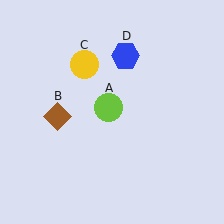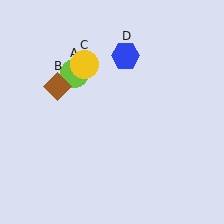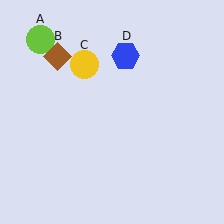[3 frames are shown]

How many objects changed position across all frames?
2 objects changed position: lime circle (object A), brown diamond (object B).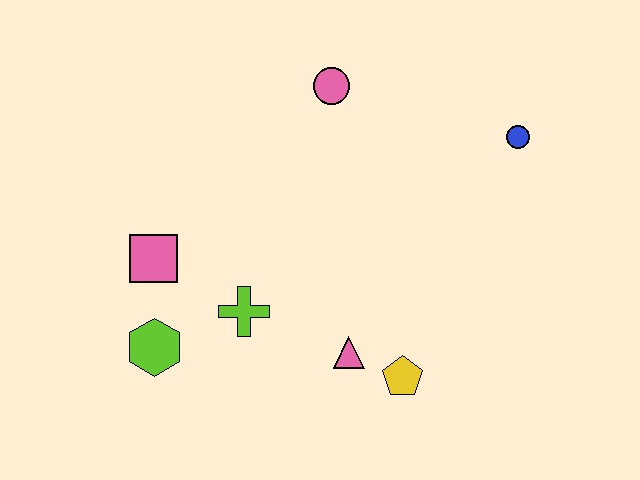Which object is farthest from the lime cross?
The blue circle is farthest from the lime cross.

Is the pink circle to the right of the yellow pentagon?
No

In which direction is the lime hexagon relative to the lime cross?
The lime hexagon is to the left of the lime cross.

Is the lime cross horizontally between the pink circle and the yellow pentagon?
No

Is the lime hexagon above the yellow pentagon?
Yes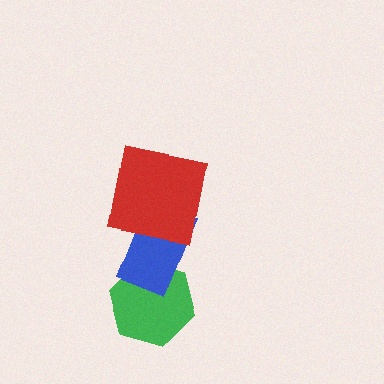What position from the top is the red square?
The red square is 1st from the top.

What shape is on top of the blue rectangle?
The red square is on top of the blue rectangle.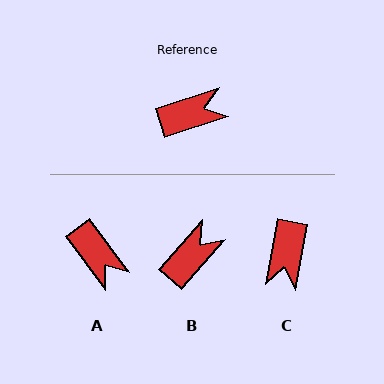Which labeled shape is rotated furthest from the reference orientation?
C, about 118 degrees away.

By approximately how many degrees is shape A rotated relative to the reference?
Approximately 71 degrees clockwise.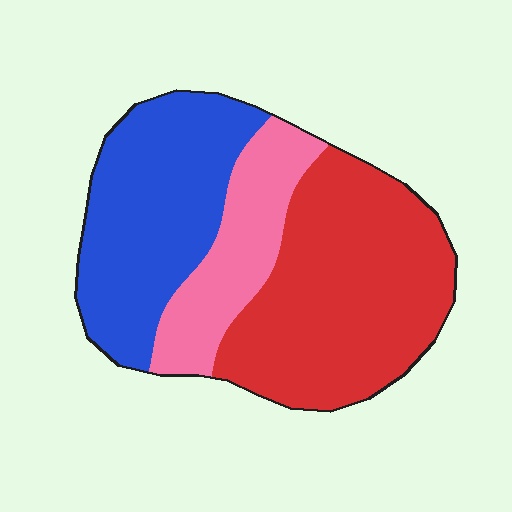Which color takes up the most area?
Red, at roughly 45%.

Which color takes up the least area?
Pink, at roughly 20%.